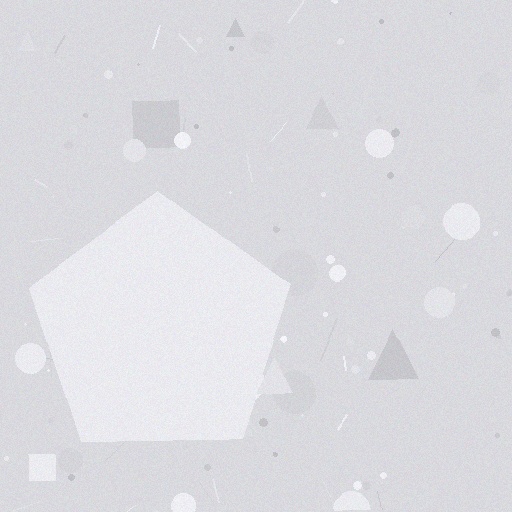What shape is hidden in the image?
A pentagon is hidden in the image.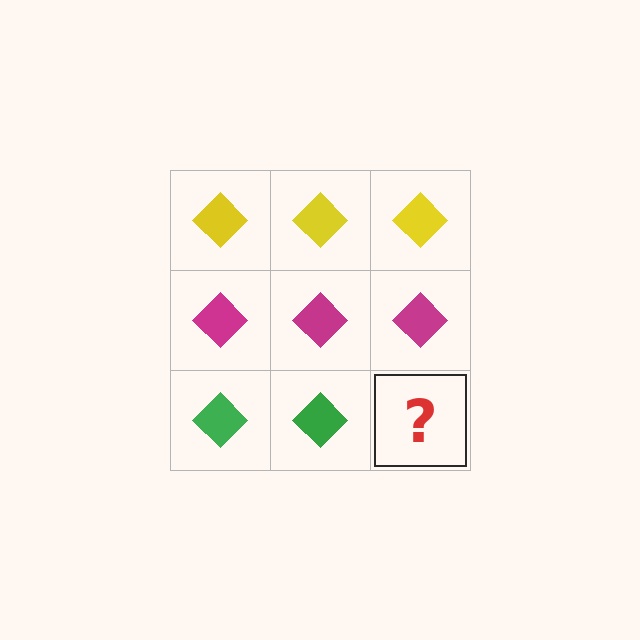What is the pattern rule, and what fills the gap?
The rule is that each row has a consistent color. The gap should be filled with a green diamond.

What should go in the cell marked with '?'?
The missing cell should contain a green diamond.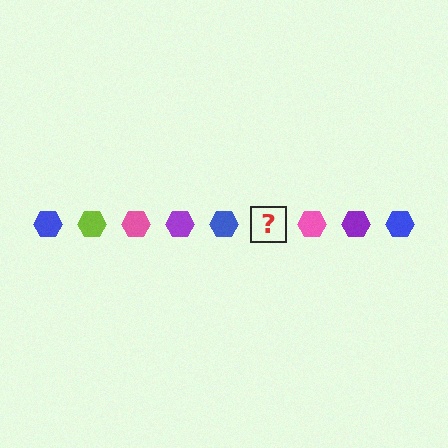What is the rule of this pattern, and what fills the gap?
The rule is that the pattern cycles through blue, lime, pink, purple hexagons. The gap should be filled with a lime hexagon.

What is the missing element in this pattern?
The missing element is a lime hexagon.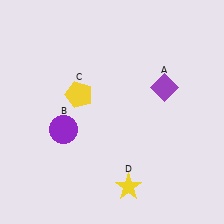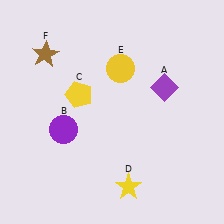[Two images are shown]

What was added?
A yellow circle (E), a brown star (F) were added in Image 2.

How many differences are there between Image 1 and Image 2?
There are 2 differences between the two images.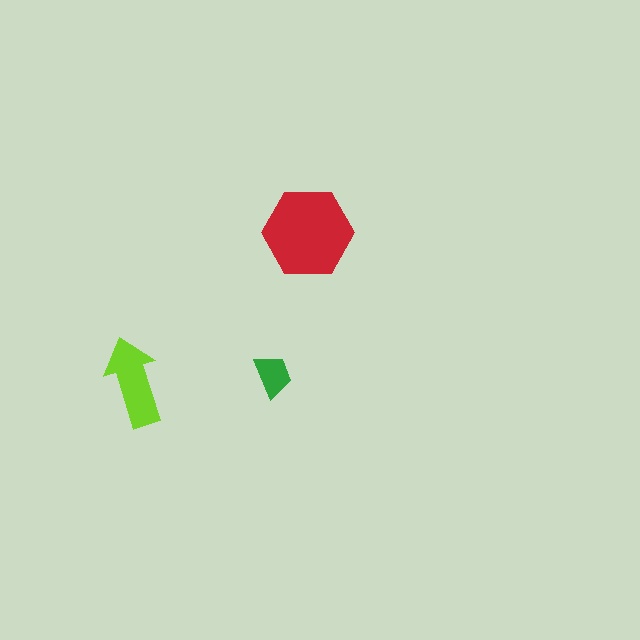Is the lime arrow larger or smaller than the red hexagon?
Smaller.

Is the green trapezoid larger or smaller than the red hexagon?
Smaller.